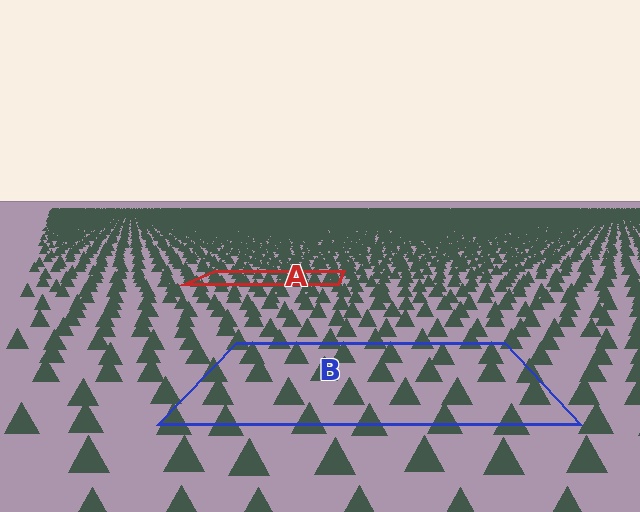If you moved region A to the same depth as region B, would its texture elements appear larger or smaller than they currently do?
They would appear larger. At a closer depth, the same texture elements are projected at a bigger on-screen size.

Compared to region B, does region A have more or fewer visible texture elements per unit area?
Region A has more texture elements per unit area — they are packed more densely because it is farther away.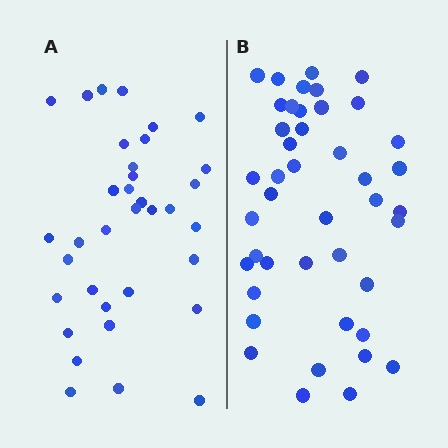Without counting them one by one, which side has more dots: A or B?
Region B (the right region) has more dots.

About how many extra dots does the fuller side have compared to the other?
Region B has roughly 8 or so more dots than region A.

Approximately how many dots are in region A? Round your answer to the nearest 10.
About 40 dots. (The exact count is 35, which rounds to 40.)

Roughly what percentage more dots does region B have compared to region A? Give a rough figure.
About 25% more.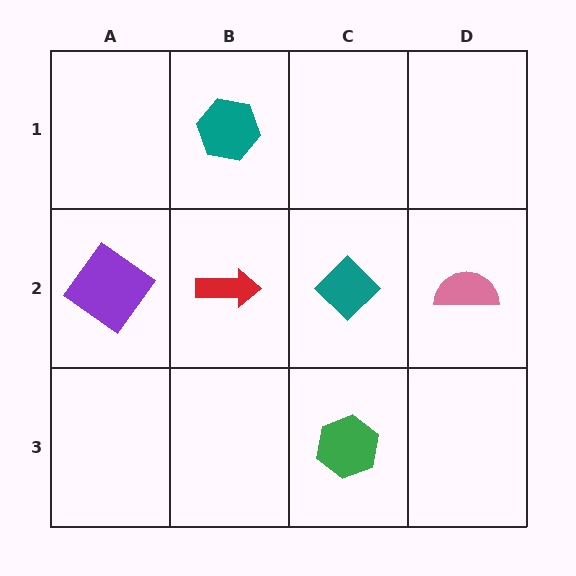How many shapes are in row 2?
4 shapes.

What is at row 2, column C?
A teal diamond.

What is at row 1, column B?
A teal hexagon.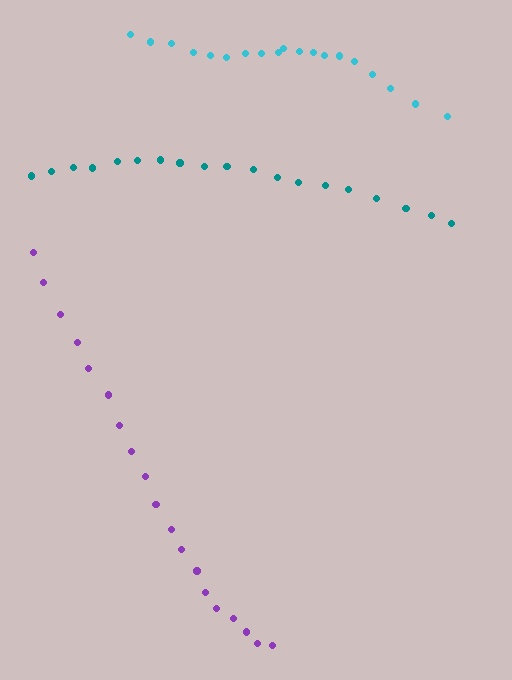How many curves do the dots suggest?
There are 3 distinct paths.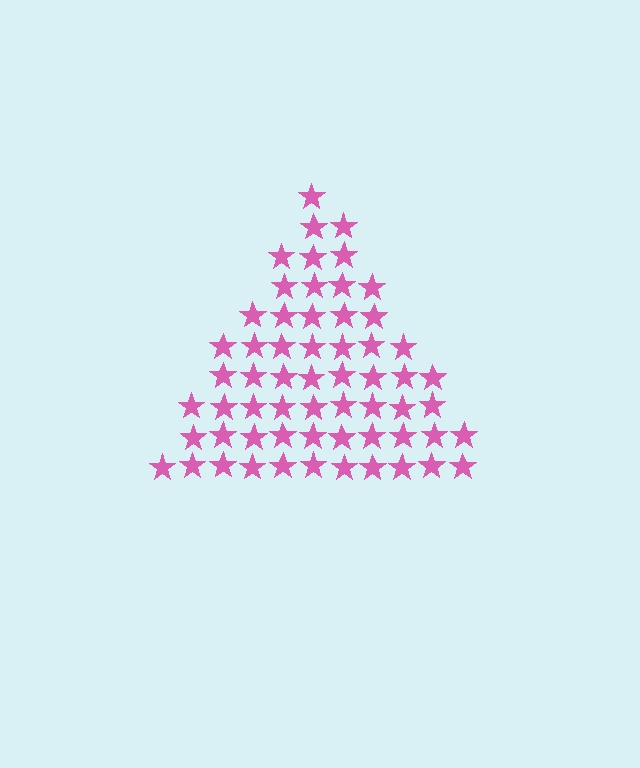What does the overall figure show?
The overall figure shows a triangle.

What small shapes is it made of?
It is made of small stars.